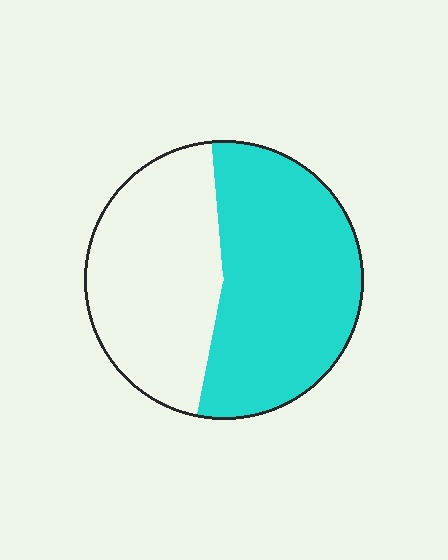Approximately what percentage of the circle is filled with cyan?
Approximately 55%.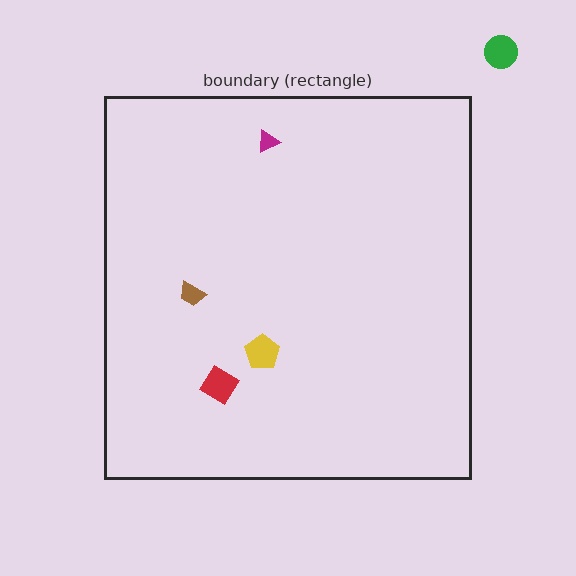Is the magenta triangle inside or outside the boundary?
Inside.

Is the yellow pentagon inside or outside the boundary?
Inside.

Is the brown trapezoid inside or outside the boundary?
Inside.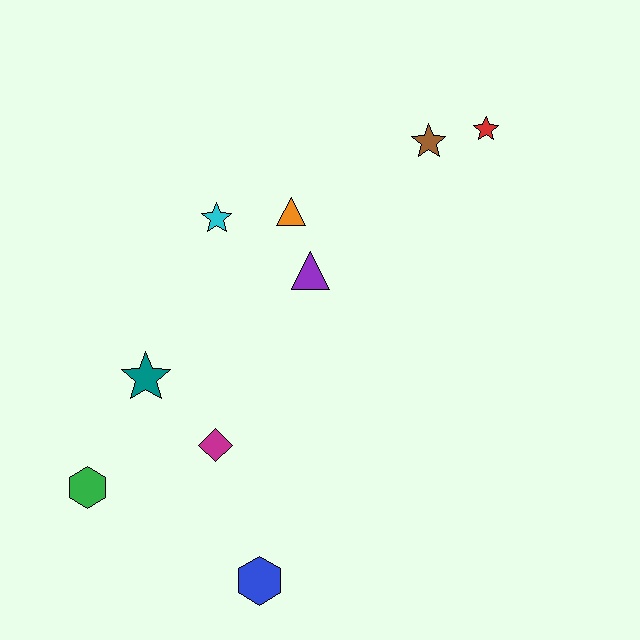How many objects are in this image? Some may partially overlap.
There are 9 objects.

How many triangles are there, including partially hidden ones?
There are 2 triangles.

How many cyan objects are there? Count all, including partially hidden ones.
There is 1 cyan object.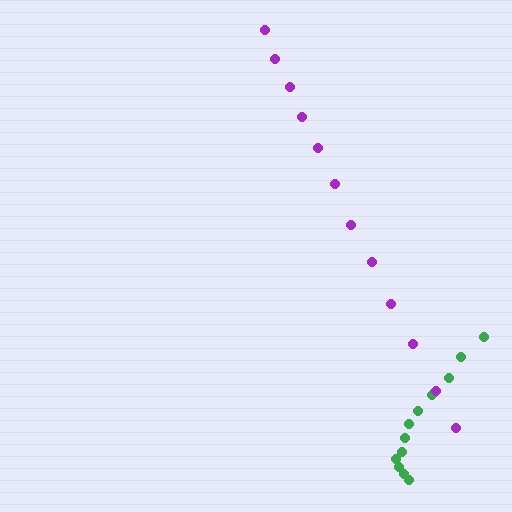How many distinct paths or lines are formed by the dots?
There are 2 distinct paths.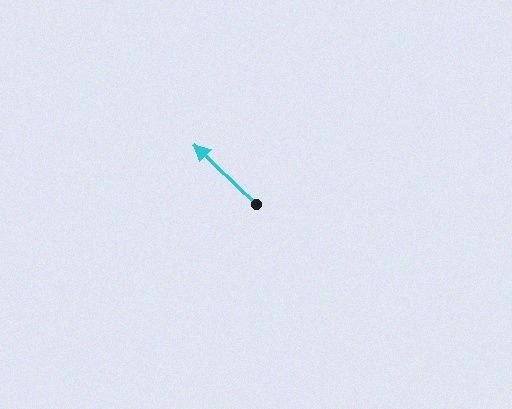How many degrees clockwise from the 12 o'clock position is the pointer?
Approximately 314 degrees.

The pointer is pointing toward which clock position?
Roughly 10 o'clock.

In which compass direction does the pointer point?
Northwest.